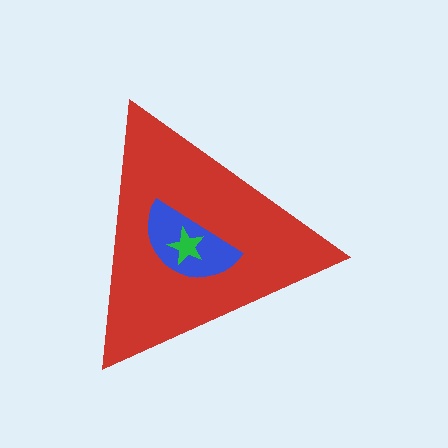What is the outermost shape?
The red triangle.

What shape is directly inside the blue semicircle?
The green star.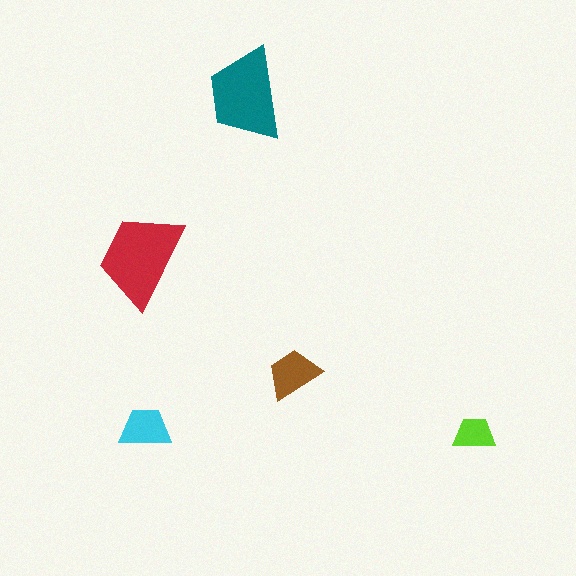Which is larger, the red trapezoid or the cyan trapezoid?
The red one.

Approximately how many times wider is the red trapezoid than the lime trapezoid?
About 2.5 times wider.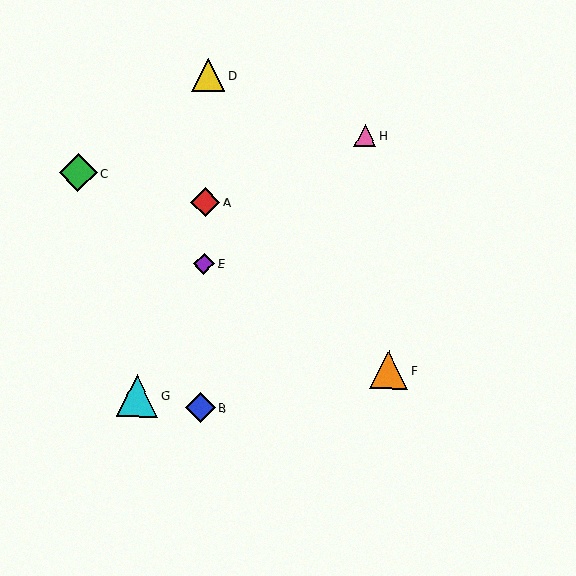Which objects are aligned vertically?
Objects A, B, D, E are aligned vertically.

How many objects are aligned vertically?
4 objects (A, B, D, E) are aligned vertically.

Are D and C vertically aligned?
No, D is at x≈208 and C is at x≈78.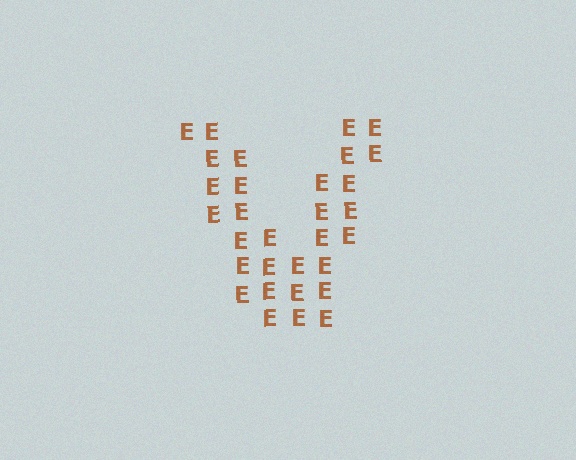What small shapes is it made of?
It is made of small letter E's.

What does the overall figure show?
The overall figure shows the letter V.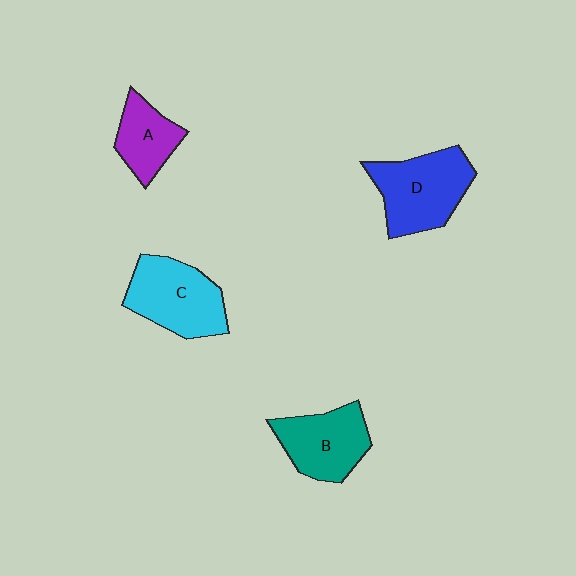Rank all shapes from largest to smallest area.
From largest to smallest: D (blue), C (cyan), B (teal), A (purple).